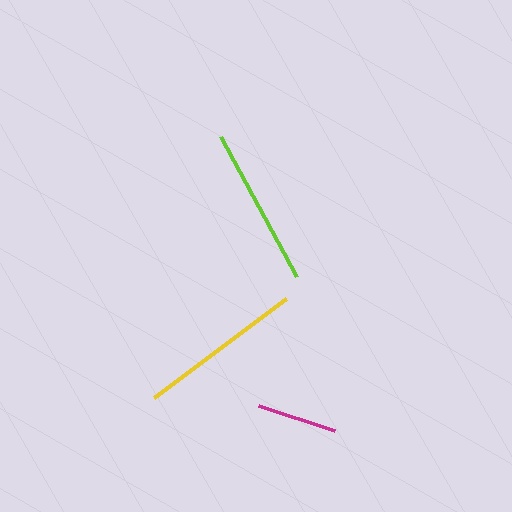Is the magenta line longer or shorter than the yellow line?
The yellow line is longer than the magenta line.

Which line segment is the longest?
The yellow line is the longest at approximately 165 pixels.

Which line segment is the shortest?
The magenta line is the shortest at approximately 80 pixels.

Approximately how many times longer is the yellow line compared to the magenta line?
The yellow line is approximately 2.1 times the length of the magenta line.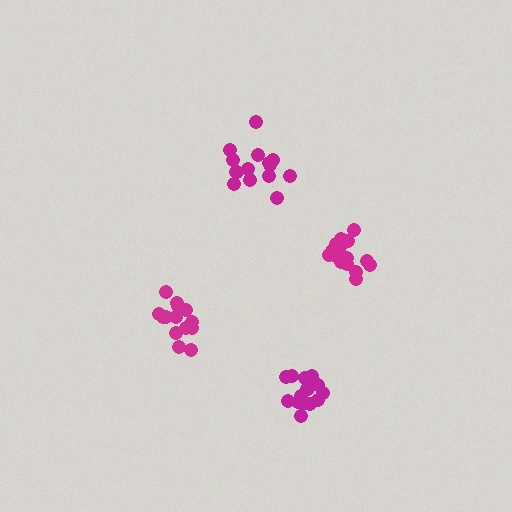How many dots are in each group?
Group 1: 14 dots, Group 2: 14 dots, Group 3: 15 dots, Group 4: 17 dots (60 total).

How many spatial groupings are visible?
There are 4 spatial groupings.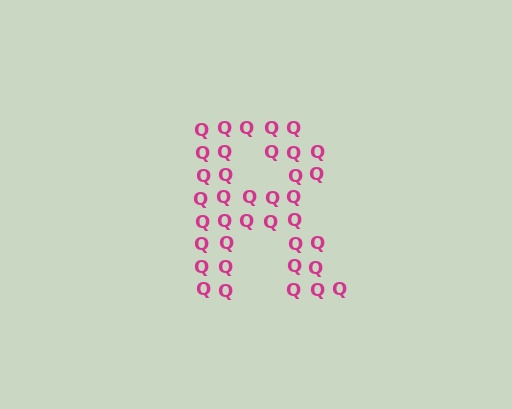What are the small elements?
The small elements are letter Q's.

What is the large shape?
The large shape is the letter R.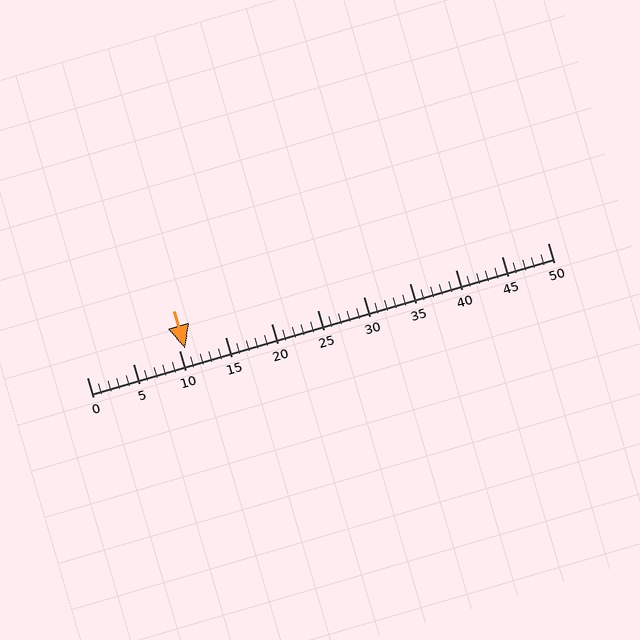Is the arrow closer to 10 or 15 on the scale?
The arrow is closer to 10.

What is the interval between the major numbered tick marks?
The major tick marks are spaced 5 units apart.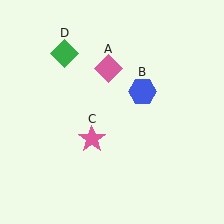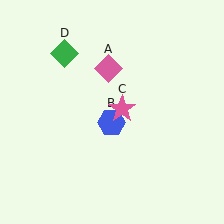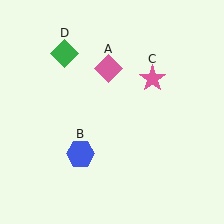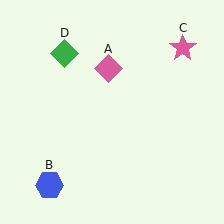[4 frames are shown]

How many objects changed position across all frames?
2 objects changed position: blue hexagon (object B), pink star (object C).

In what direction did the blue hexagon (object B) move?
The blue hexagon (object B) moved down and to the left.